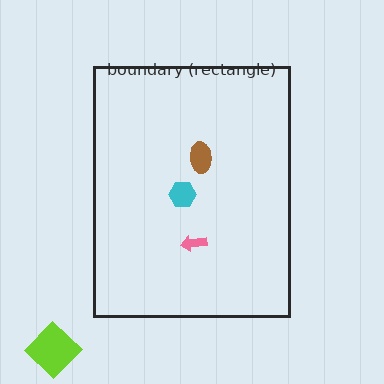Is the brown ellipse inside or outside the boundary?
Inside.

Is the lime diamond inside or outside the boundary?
Outside.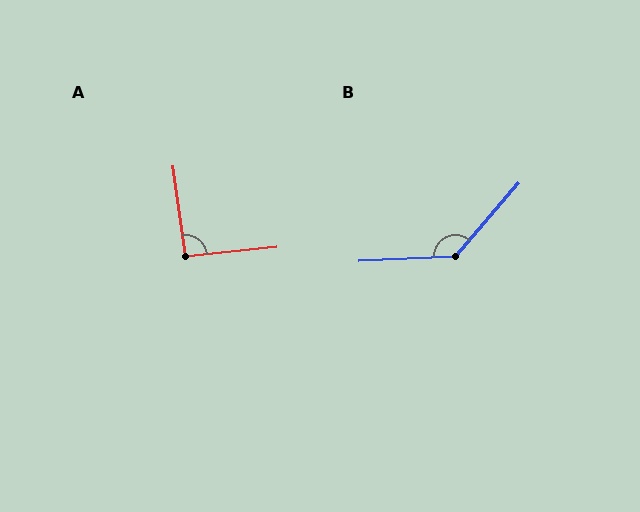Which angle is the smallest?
A, at approximately 92 degrees.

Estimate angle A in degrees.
Approximately 92 degrees.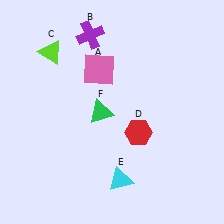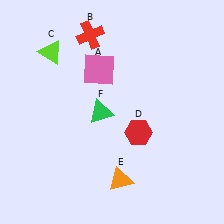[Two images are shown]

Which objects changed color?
B changed from purple to red. E changed from cyan to orange.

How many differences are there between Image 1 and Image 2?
There are 2 differences between the two images.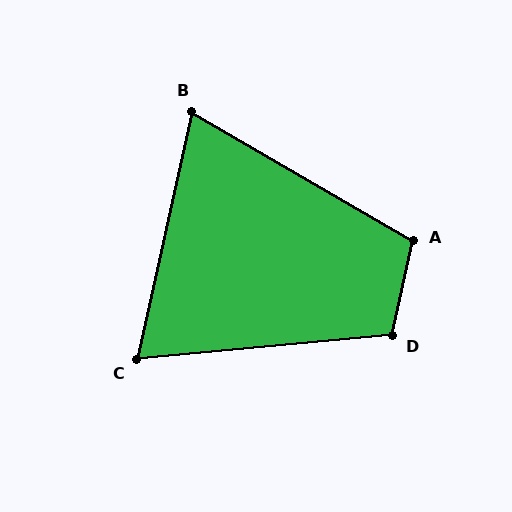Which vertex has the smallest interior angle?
C, at approximately 72 degrees.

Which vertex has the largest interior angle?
A, at approximately 108 degrees.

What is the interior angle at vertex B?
Approximately 72 degrees (acute).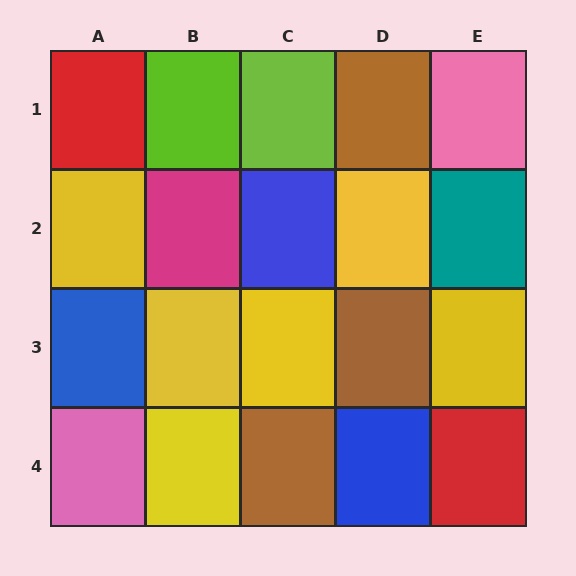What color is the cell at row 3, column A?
Blue.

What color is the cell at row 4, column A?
Pink.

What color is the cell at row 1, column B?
Lime.